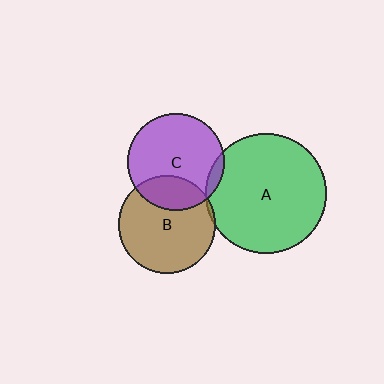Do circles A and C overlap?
Yes.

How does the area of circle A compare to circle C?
Approximately 1.5 times.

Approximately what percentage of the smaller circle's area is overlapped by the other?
Approximately 5%.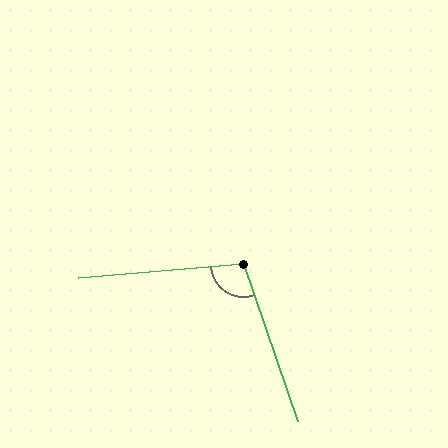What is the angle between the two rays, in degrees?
Approximately 104 degrees.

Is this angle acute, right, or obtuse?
It is obtuse.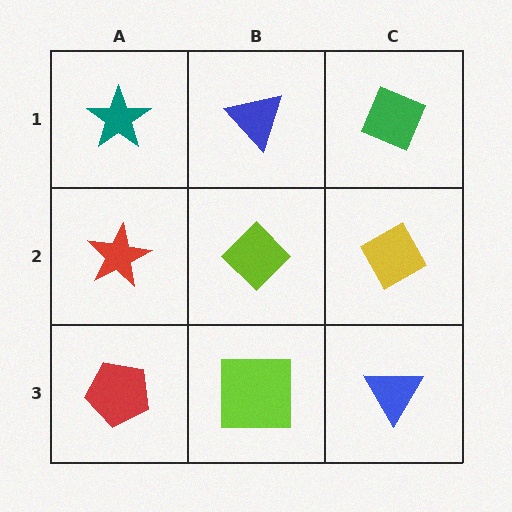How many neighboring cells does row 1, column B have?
3.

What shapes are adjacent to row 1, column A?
A red star (row 2, column A), a blue triangle (row 1, column B).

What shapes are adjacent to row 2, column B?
A blue triangle (row 1, column B), a lime square (row 3, column B), a red star (row 2, column A), a yellow diamond (row 2, column C).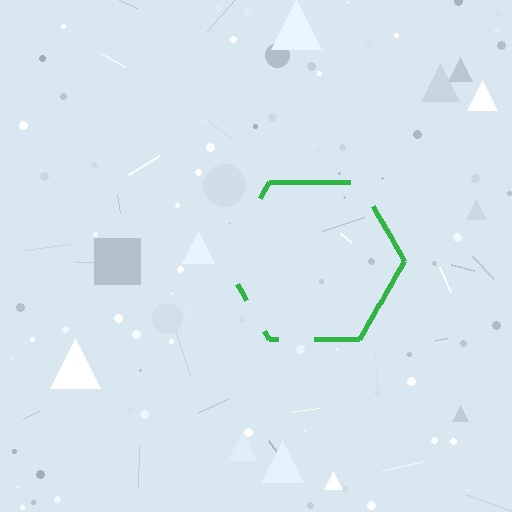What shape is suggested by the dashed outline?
The dashed outline suggests a hexagon.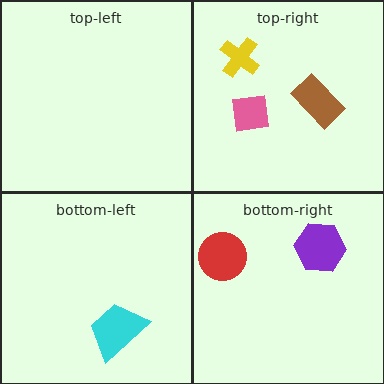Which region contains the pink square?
The top-right region.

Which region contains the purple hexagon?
The bottom-right region.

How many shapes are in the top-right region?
3.